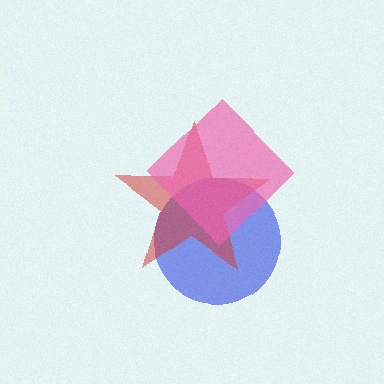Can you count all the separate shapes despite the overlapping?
Yes, there are 3 separate shapes.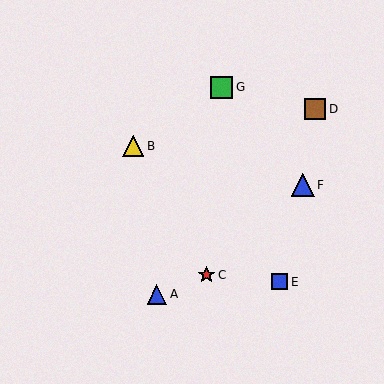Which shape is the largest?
The blue triangle (labeled F) is the largest.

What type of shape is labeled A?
Shape A is a blue triangle.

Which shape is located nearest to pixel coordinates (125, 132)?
The yellow triangle (labeled B) at (133, 146) is nearest to that location.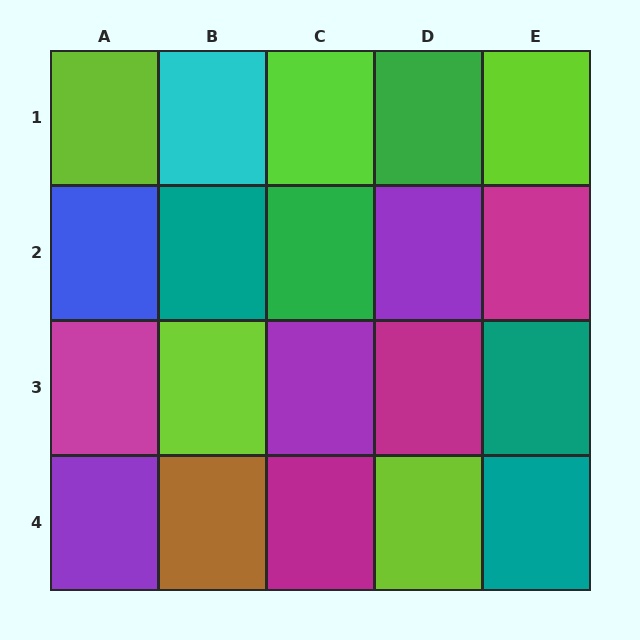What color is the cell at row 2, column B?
Teal.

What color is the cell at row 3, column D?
Magenta.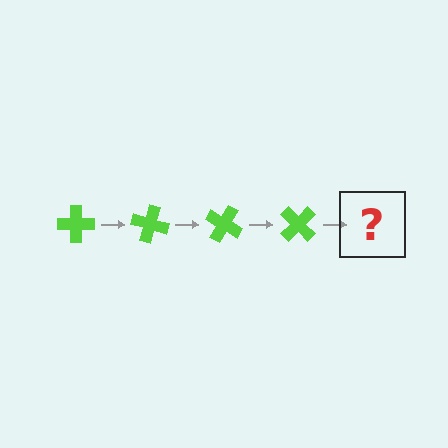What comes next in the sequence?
The next element should be a lime cross rotated 60 degrees.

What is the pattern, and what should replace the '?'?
The pattern is that the cross rotates 15 degrees each step. The '?' should be a lime cross rotated 60 degrees.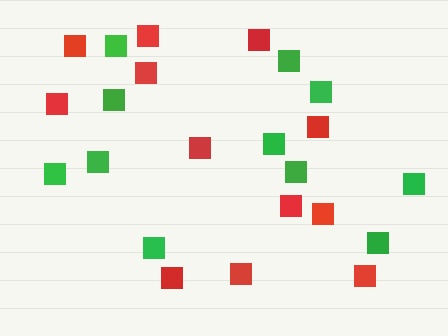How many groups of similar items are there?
There are 2 groups: one group of green squares (11) and one group of red squares (12).